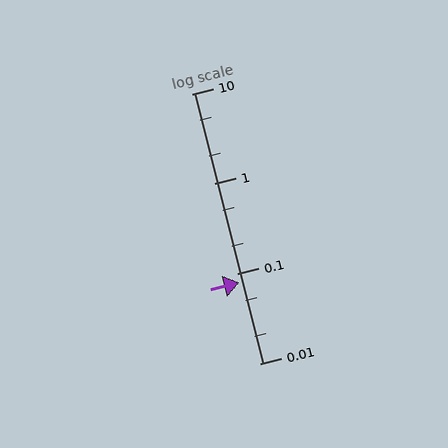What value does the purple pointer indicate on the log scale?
The pointer indicates approximately 0.08.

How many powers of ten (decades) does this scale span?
The scale spans 3 decades, from 0.01 to 10.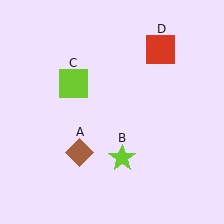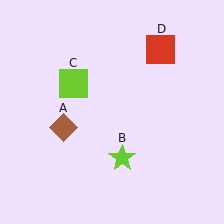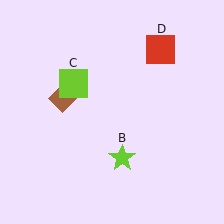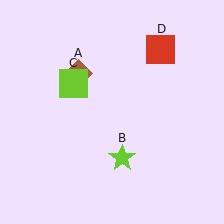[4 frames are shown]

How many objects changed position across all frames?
1 object changed position: brown diamond (object A).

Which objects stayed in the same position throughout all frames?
Lime star (object B) and lime square (object C) and red square (object D) remained stationary.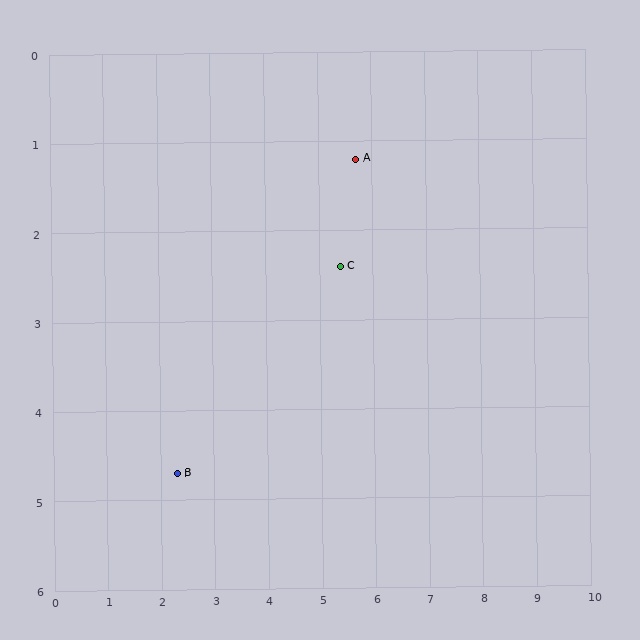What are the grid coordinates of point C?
Point C is at approximately (5.4, 2.4).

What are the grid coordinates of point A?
Point A is at approximately (5.7, 1.2).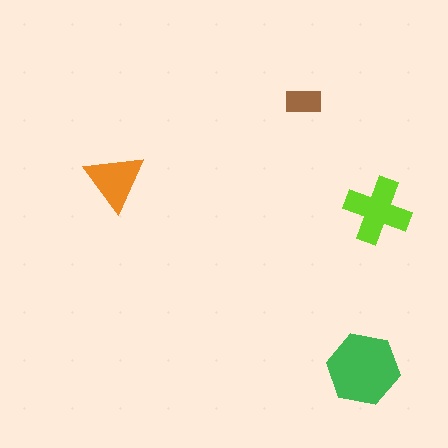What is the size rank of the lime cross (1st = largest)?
2nd.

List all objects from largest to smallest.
The green hexagon, the lime cross, the orange triangle, the brown rectangle.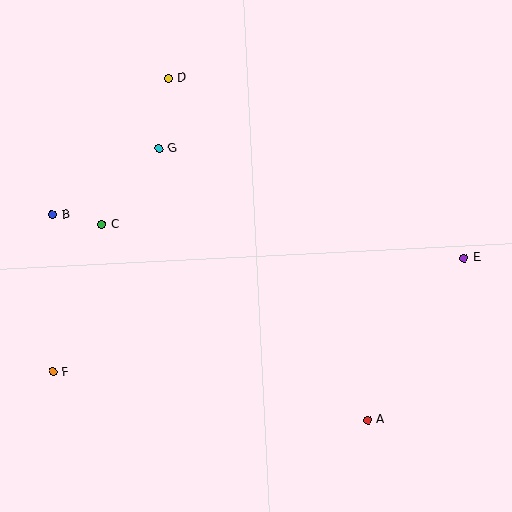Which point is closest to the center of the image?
Point G at (159, 148) is closest to the center.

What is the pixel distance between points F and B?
The distance between F and B is 157 pixels.